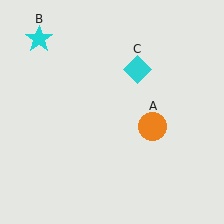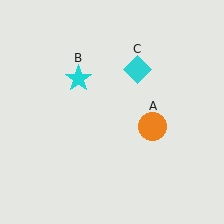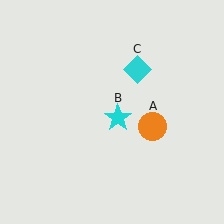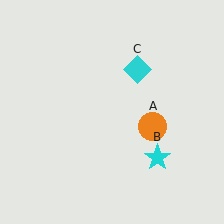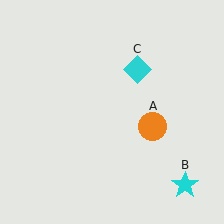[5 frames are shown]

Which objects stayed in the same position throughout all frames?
Orange circle (object A) and cyan diamond (object C) remained stationary.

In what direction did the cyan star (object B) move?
The cyan star (object B) moved down and to the right.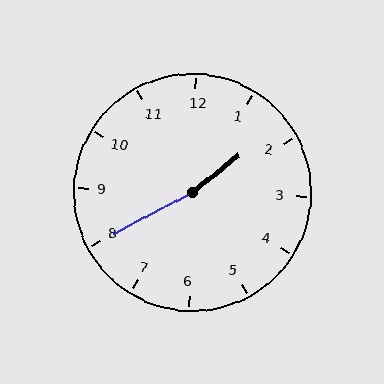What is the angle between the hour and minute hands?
Approximately 170 degrees.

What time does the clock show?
1:40.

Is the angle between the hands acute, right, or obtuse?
It is obtuse.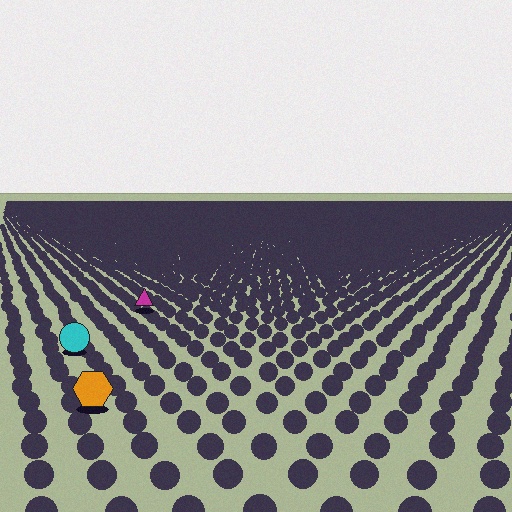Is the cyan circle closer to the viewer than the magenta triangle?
Yes. The cyan circle is closer — you can tell from the texture gradient: the ground texture is coarser near it.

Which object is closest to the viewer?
The orange hexagon is closest. The texture marks near it are larger and more spread out.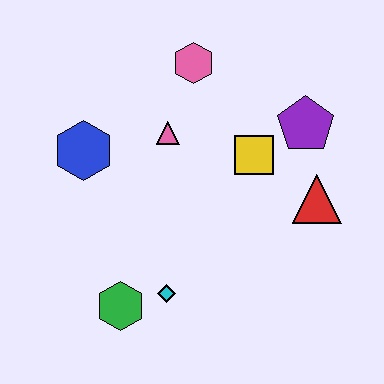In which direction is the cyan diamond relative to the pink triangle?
The cyan diamond is below the pink triangle.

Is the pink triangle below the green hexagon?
No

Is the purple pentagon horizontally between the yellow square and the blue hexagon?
No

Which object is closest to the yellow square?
The purple pentagon is closest to the yellow square.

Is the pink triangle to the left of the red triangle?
Yes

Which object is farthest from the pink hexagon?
The green hexagon is farthest from the pink hexagon.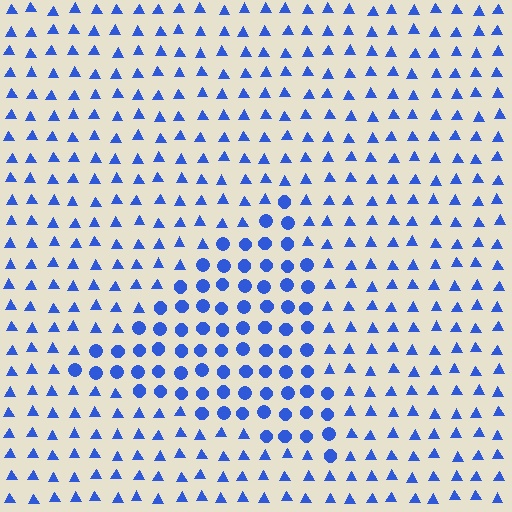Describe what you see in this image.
The image is filled with small blue elements arranged in a uniform grid. A triangle-shaped region contains circles, while the surrounding area contains triangles. The boundary is defined purely by the change in element shape.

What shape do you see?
I see a triangle.